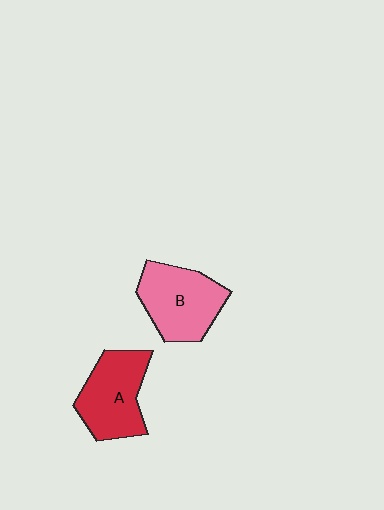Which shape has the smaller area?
Shape A (red).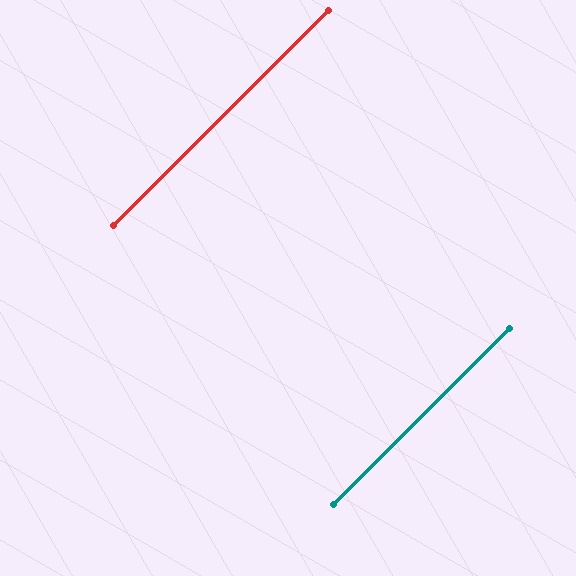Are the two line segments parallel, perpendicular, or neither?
Parallel — their directions differ by only 0.1°.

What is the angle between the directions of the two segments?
Approximately 0 degrees.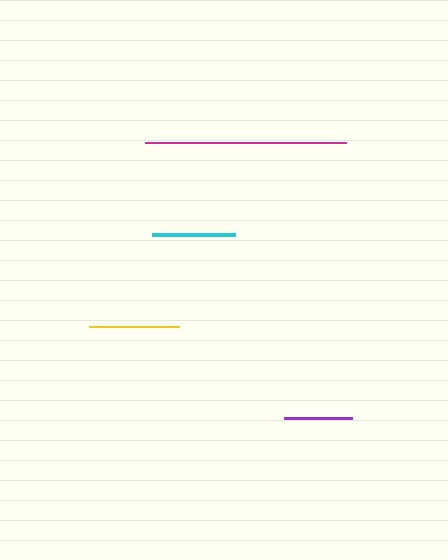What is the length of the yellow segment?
The yellow segment is approximately 90 pixels long.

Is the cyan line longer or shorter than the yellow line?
The yellow line is longer than the cyan line.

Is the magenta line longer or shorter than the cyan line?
The magenta line is longer than the cyan line.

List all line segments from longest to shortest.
From longest to shortest: magenta, yellow, cyan, purple.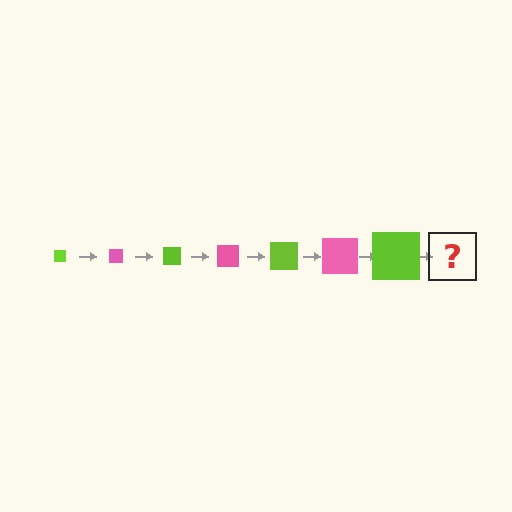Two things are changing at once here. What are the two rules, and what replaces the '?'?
The two rules are that the square grows larger each step and the color cycles through lime and pink. The '?' should be a pink square, larger than the previous one.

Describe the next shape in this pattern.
It should be a pink square, larger than the previous one.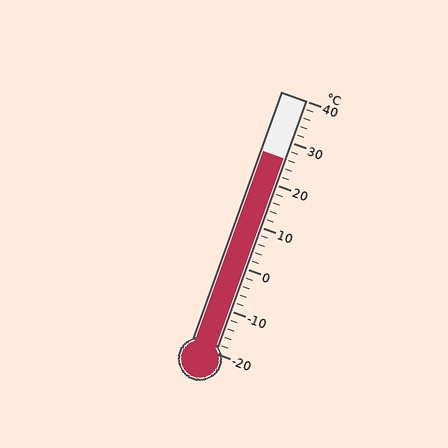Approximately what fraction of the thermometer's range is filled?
The thermometer is filled to approximately 75% of its range.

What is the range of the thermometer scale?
The thermometer scale ranges from -20°C to 40°C.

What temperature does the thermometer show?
The thermometer shows approximately 26°C.